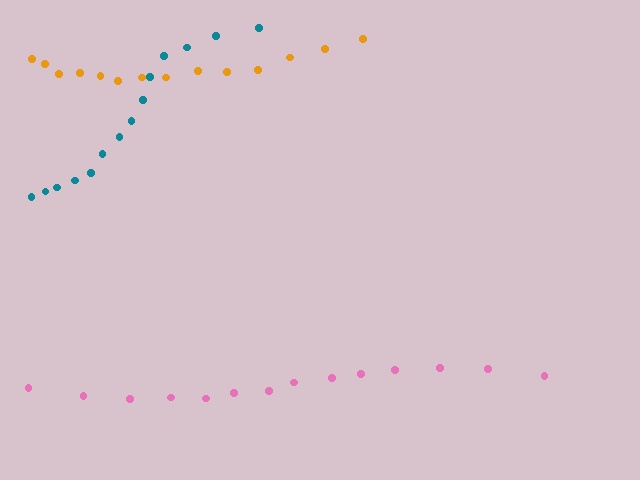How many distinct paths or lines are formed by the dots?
There are 3 distinct paths.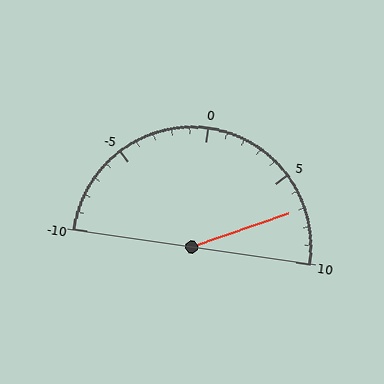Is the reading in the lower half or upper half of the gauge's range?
The reading is in the upper half of the range (-10 to 10).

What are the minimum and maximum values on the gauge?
The gauge ranges from -10 to 10.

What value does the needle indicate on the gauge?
The needle indicates approximately 7.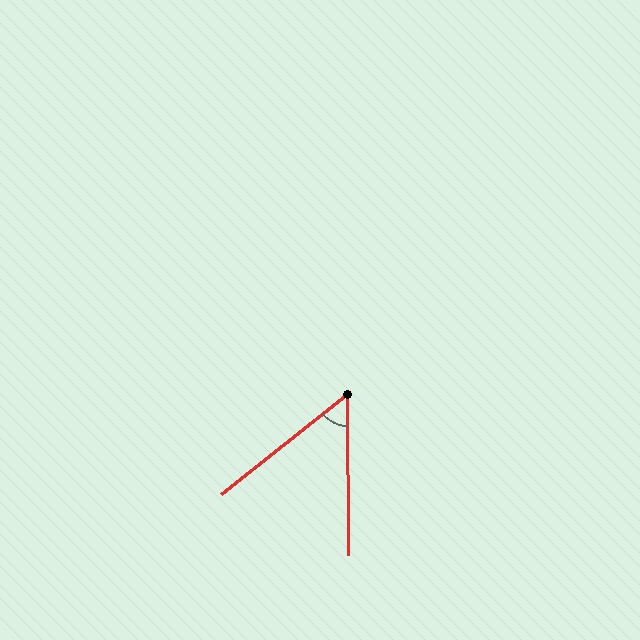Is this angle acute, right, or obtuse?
It is acute.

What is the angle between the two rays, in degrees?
Approximately 52 degrees.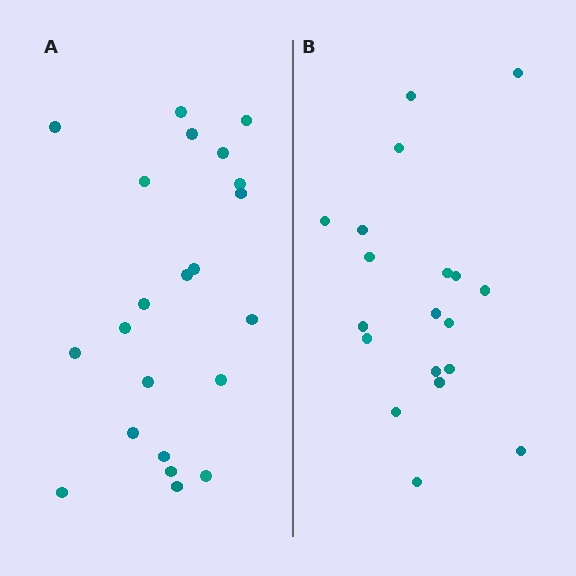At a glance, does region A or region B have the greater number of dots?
Region A (the left region) has more dots.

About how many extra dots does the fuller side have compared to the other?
Region A has just a few more — roughly 2 or 3 more dots than region B.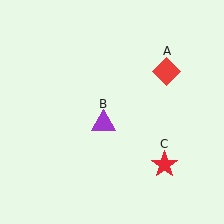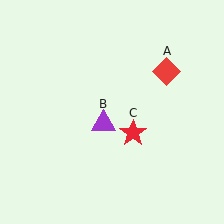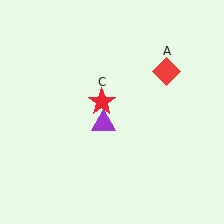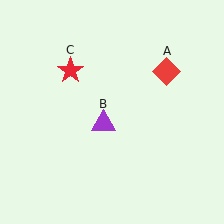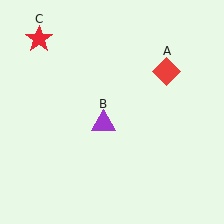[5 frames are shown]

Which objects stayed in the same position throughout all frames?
Red diamond (object A) and purple triangle (object B) remained stationary.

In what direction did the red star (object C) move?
The red star (object C) moved up and to the left.